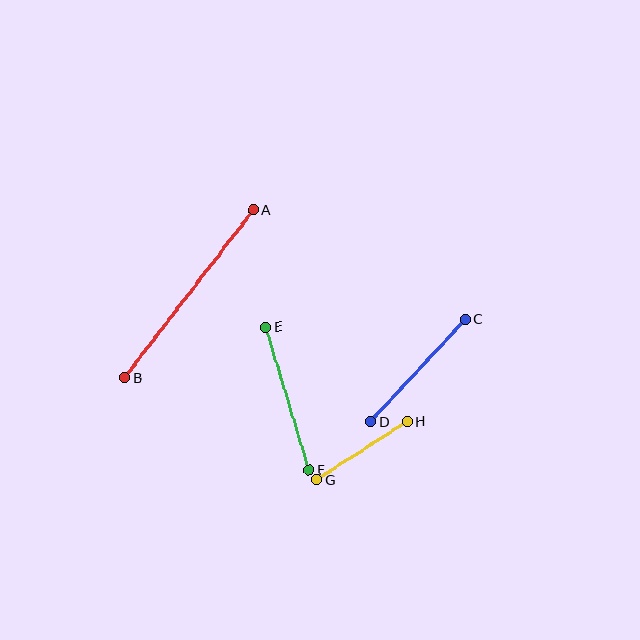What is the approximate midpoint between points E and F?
The midpoint is at approximately (288, 398) pixels.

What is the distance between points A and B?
The distance is approximately 211 pixels.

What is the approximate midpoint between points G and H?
The midpoint is at approximately (362, 451) pixels.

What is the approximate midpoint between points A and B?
The midpoint is at approximately (189, 294) pixels.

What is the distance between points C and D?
The distance is approximately 140 pixels.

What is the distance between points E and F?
The distance is approximately 149 pixels.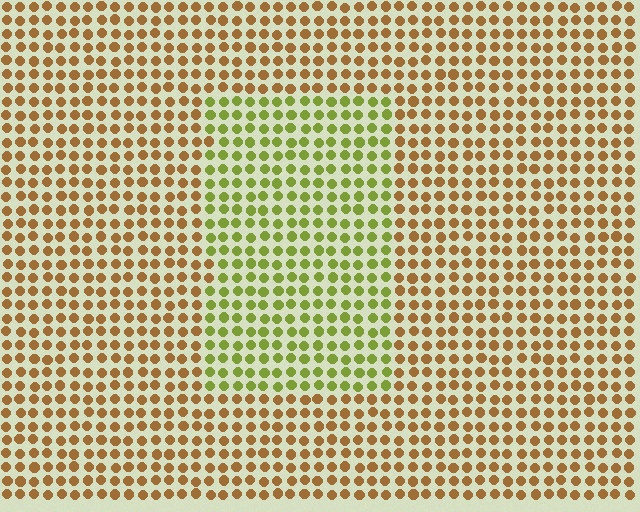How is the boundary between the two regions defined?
The boundary is defined purely by a slight shift in hue (about 48 degrees). Spacing, size, and orientation are identical on both sides.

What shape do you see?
I see a rectangle.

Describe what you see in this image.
The image is filled with small brown elements in a uniform arrangement. A rectangle-shaped region is visible where the elements are tinted to a slightly different hue, forming a subtle color boundary.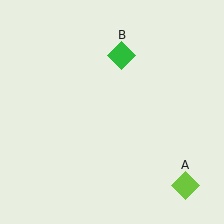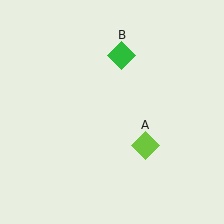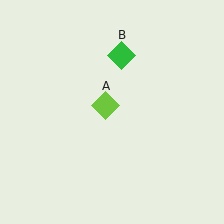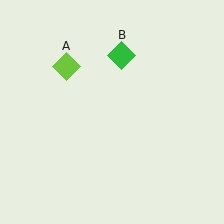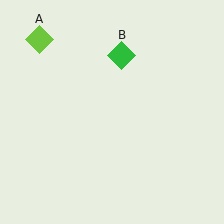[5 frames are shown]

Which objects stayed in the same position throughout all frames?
Green diamond (object B) remained stationary.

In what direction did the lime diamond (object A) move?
The lime diamond (object A) moved up and to the left.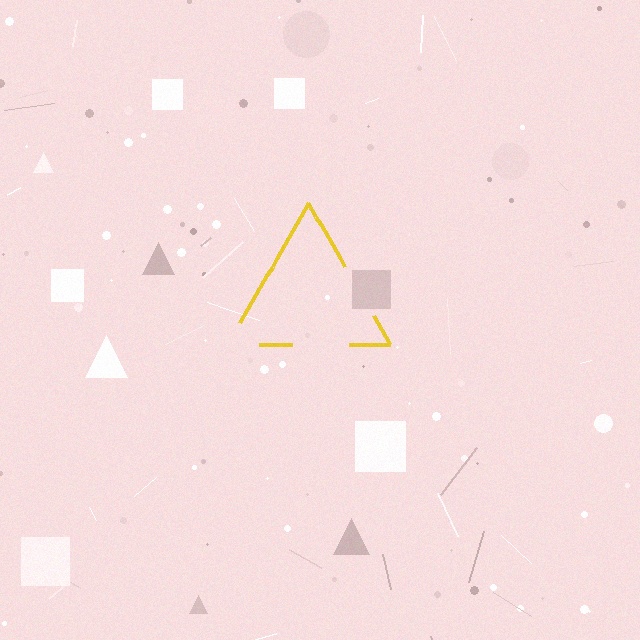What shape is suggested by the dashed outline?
The dashed outline suggests a triangle.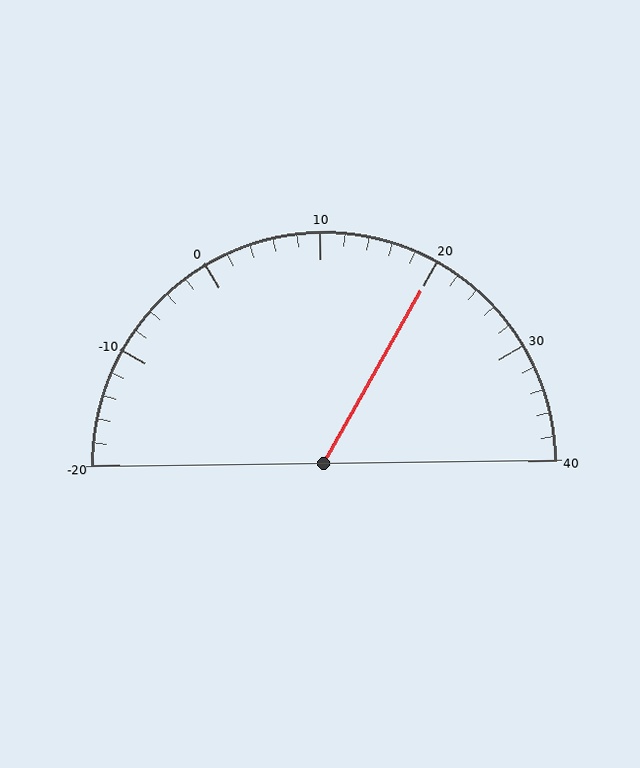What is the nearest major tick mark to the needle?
The nearest major tick mark is 20.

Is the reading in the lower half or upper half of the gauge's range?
The reading is in the upper half of the range (-20 to 40).